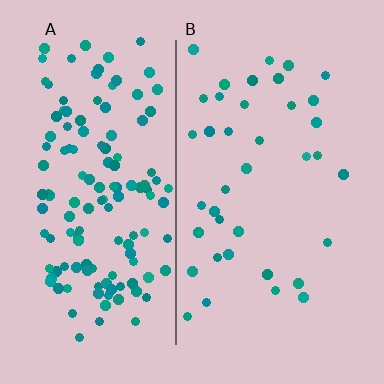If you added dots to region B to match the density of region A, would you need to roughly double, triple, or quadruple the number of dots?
Approximately quadruple.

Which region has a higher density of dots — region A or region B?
A (the left).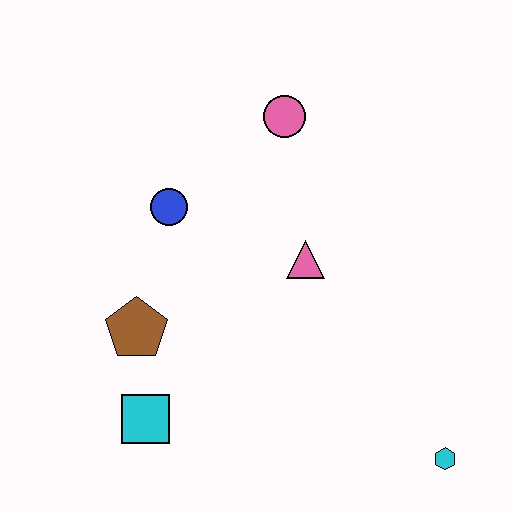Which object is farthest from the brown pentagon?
The cyan hexagon is farthest from the brown pentagon.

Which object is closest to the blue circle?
The brown pentagon is closest to the blue circle.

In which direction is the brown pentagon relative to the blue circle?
The brown pentagon is below the blue circle.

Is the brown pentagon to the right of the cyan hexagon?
No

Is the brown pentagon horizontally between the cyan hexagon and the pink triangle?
No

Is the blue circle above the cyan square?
Yes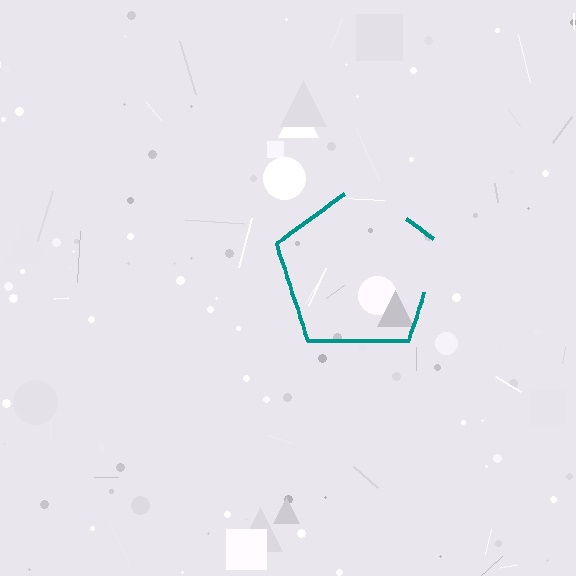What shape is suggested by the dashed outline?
The dashed outline suggests a pentagon.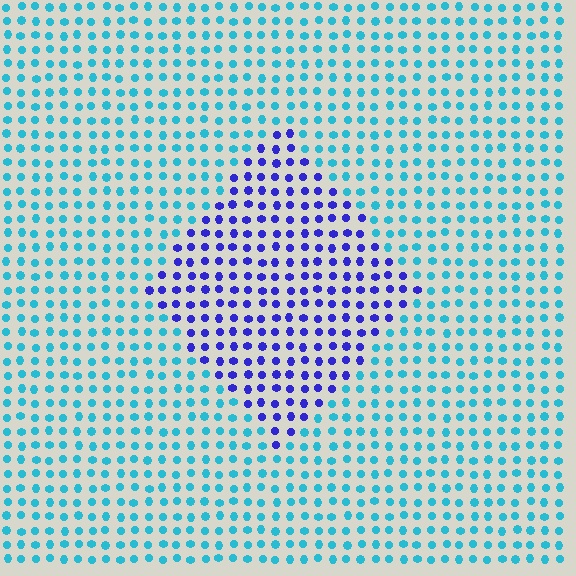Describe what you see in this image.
The image is filled with small cyan elements in a uniform arrangement. A diamond-shaped region is visible where the elements are tinted to a slightly different hue, forming a subtle color boundary.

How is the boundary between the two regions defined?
The boundary is defined purely by a slight shift in hue (about 56 degrees). Spacing, size, and orientation are identical on both sides.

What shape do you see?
I see a diamond.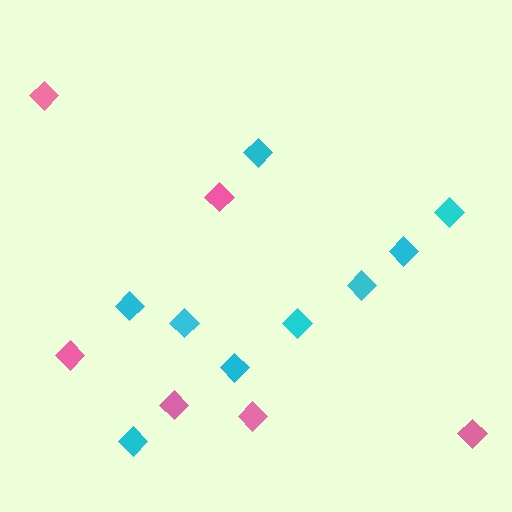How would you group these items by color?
There are 2 groups: one group of pink diamonds (6) and one group of cyan diamonds (9).